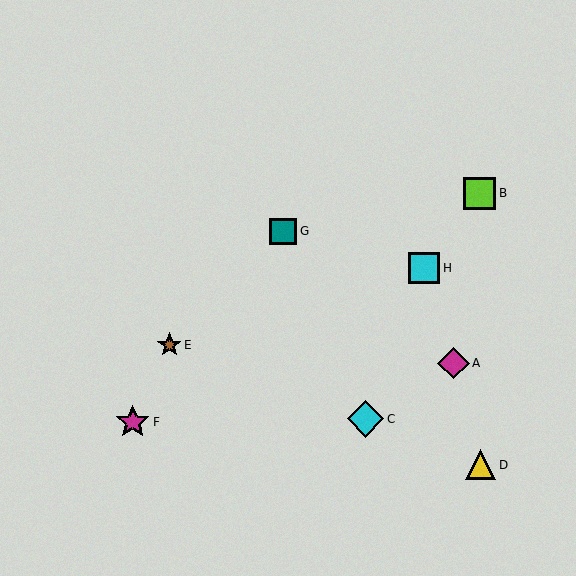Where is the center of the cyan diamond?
The center of the cyan diamond is at (366, 419).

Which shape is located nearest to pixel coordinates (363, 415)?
The cyan diamond (labeled C) at (366, 419) is nearest to that location.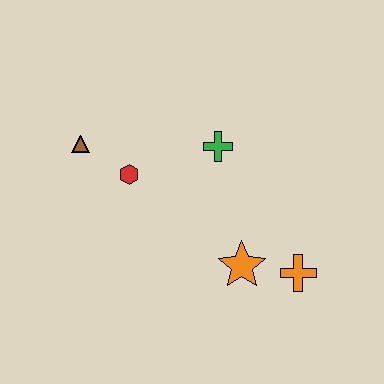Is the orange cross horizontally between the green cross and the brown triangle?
No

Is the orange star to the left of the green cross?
No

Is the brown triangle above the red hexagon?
Yes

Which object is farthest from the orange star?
The brown triangle is farthest from the orange star.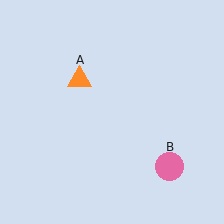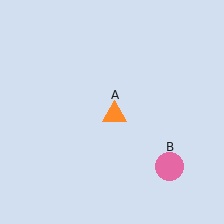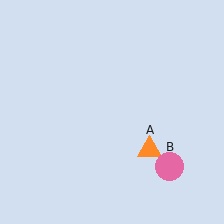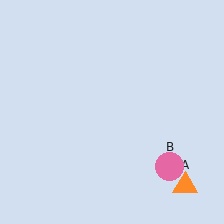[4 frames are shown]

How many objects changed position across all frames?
1 object changed position: orange triangle (object A).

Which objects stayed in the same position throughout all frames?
Pink circle (object B) remained stationary.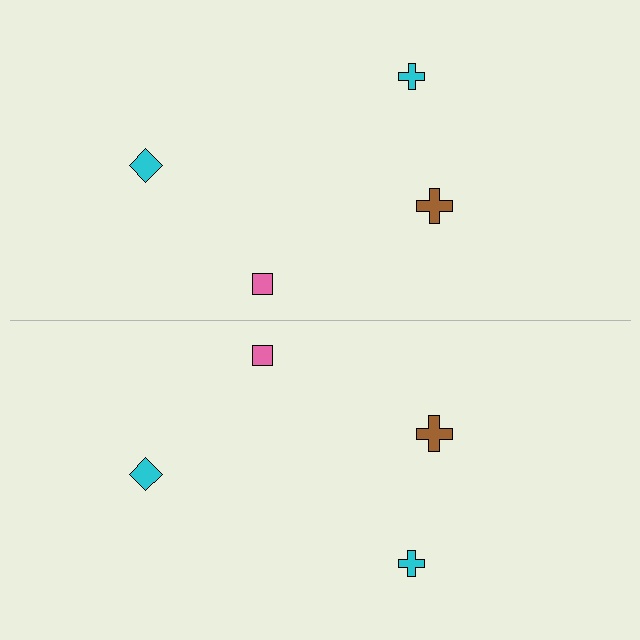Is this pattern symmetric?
Yes, this pattern has bilateral (reflection) symmetry.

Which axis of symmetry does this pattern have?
The pattern has a horizontal axis of symmetry running through the center of the image.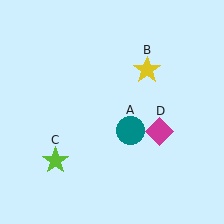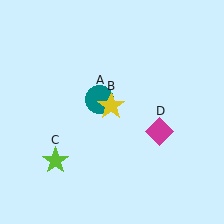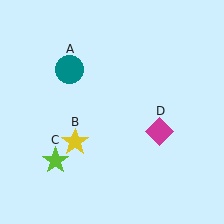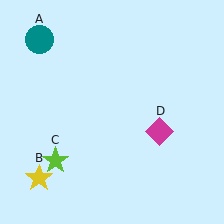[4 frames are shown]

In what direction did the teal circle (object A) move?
The teal circle (object A) moved up and to the left.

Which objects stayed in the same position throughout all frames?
Lime star (object C) and magenta diamond (object D) remained stationary.